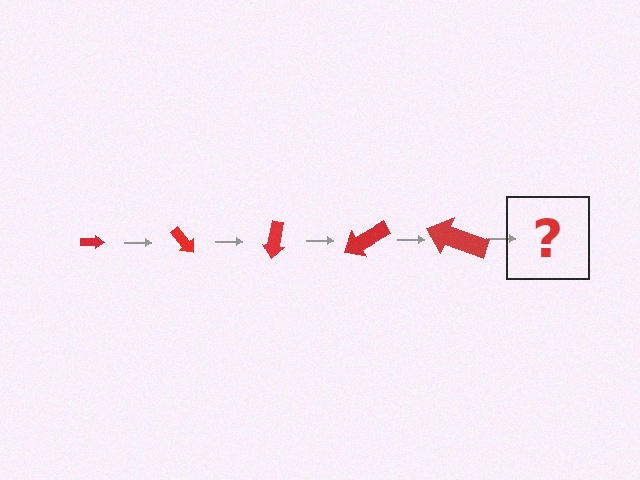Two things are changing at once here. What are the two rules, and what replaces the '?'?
The two rules are that the arrow grows larger each step and it rotates 50 degrees each step. The '?' should be an arrow, larger than the previous one and rotated 250 degrees from the start.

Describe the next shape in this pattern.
It should be an arrow, larger than the previous one and rotated 250 degrees from the start.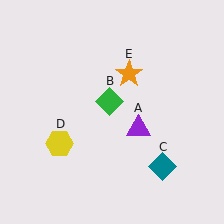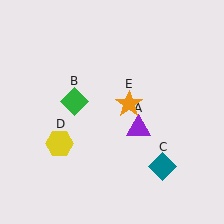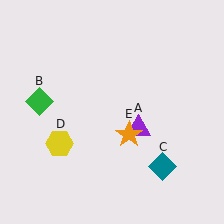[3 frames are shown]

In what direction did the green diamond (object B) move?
The green diamond (object B) moved left.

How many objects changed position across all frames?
2 objects changed position: green diamond (object B), orange star (object E).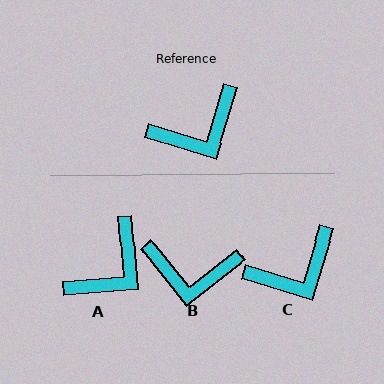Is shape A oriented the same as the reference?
No, it is off by about 21 degrees.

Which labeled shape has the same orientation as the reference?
C.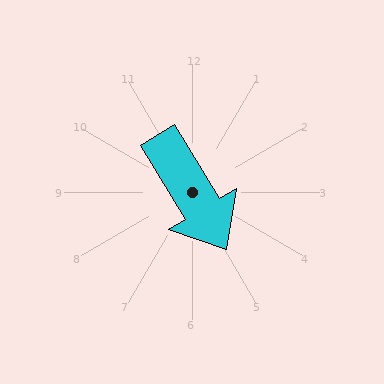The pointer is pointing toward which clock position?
Roughly 5 o'clock.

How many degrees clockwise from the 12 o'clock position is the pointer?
Approximately 149 degrees.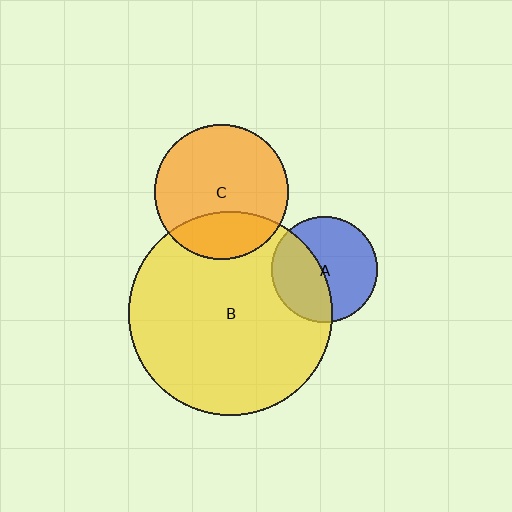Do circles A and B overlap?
Yes.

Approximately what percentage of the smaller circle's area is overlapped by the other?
Approximately 40%.